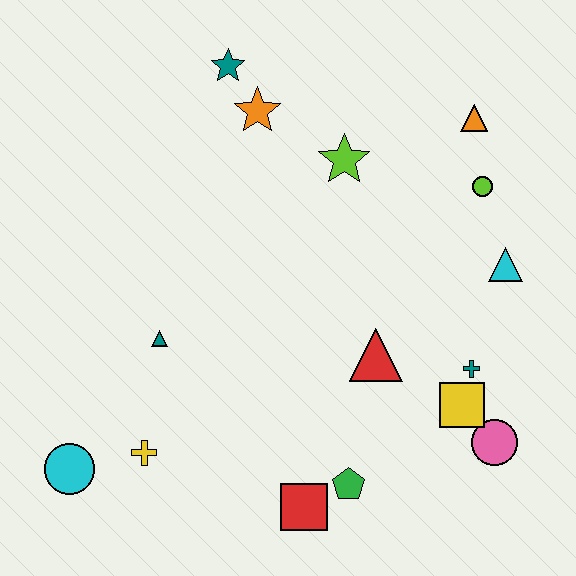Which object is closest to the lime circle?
The orange triangle is closest to the lime circle.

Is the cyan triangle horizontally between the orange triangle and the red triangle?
No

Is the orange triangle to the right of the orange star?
Yes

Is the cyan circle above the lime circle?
No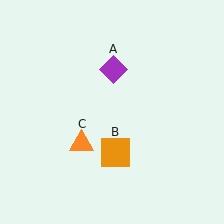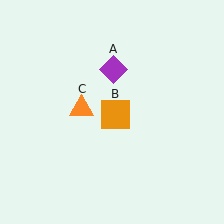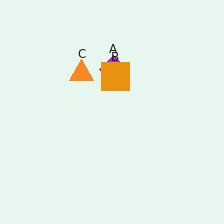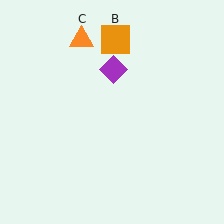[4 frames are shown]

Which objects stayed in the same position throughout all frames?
Purple diamond (object A) remained stationary.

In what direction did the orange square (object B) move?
The orange square (object B) moved up.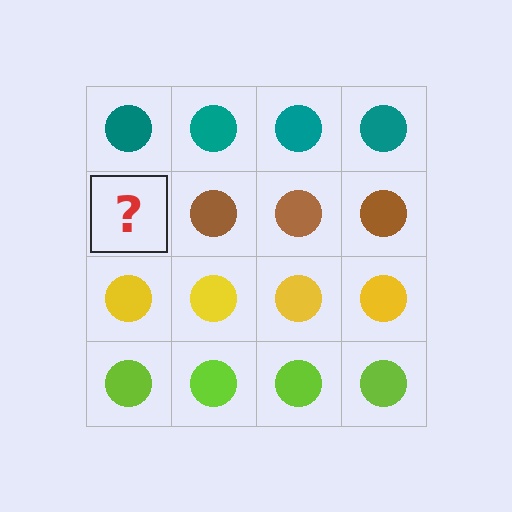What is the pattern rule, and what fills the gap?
The rule is that each row has a consistent color. The gap should be filled with a brown circle.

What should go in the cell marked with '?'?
The missing cell should contain a brown circle.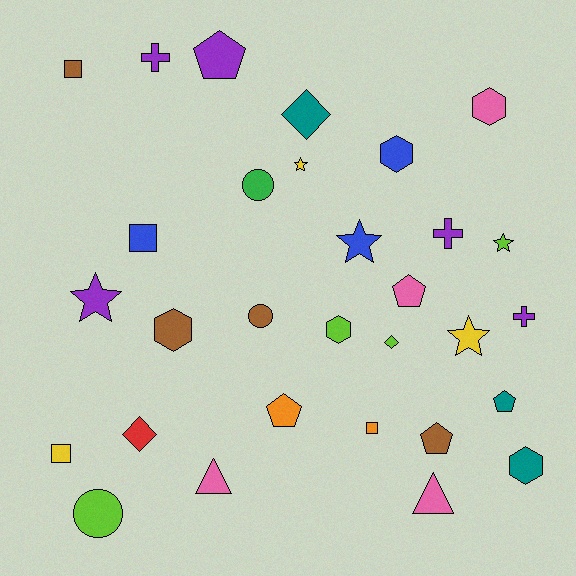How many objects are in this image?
There are 30 objects.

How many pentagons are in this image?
There are 5 pentagons.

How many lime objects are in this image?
There are 4 lime objects.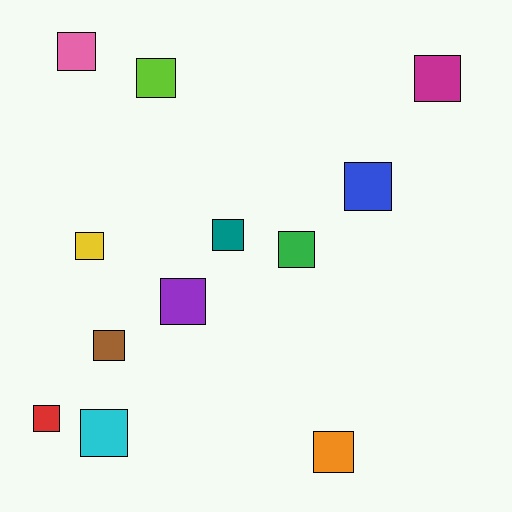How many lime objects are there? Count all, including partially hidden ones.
There is 1 lime object.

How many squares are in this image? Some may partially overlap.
There are 12 squares.